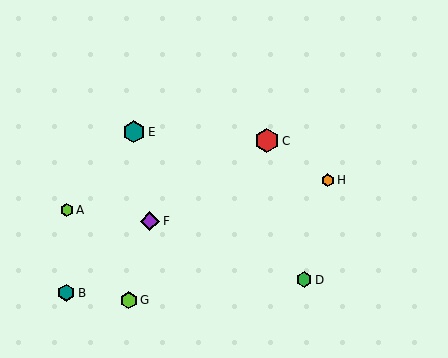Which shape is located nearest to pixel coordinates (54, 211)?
The lime hexagon (labeled A) at (67, 210) is nearest to that location.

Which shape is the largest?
The red hexagon (labeled C) is the largest.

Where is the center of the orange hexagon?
The center of the orange hexagon is at (328, 180).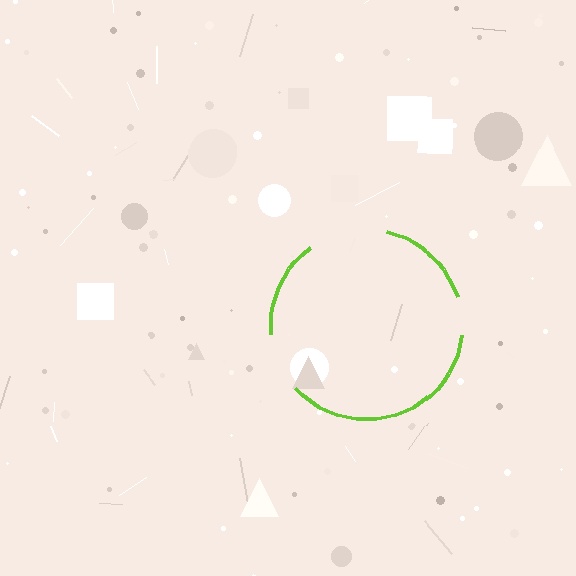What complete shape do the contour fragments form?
The contour fragments form a circle.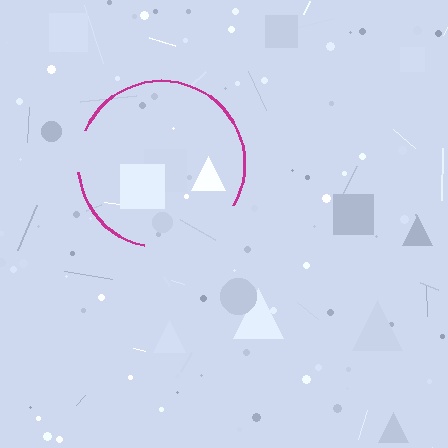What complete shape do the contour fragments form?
The contour fragments form a circle.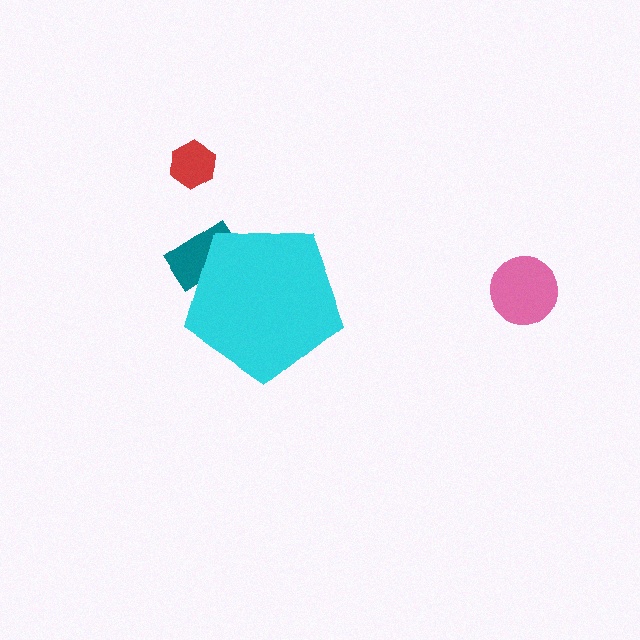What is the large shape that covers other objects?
A cyan pentagon.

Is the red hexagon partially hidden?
No, the red hexagon is fully visible.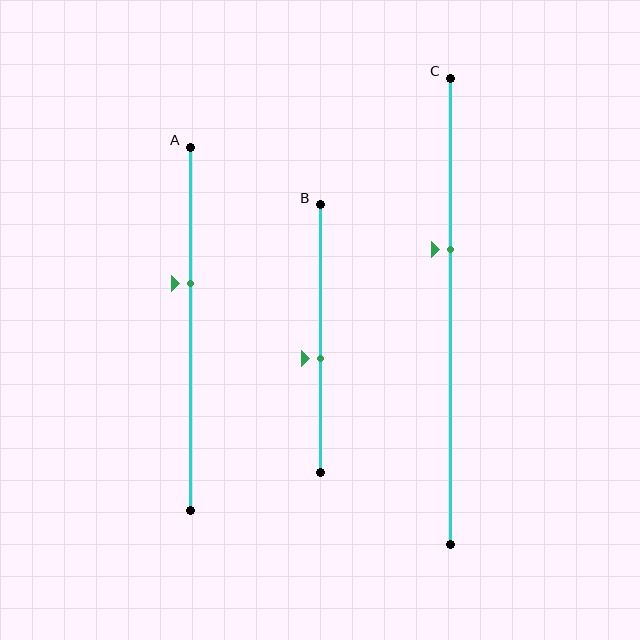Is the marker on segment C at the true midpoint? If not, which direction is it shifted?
No, the marker on segment C is shifted upward by about 13% of the segment length.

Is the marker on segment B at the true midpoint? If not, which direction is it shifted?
No, the marker on segment B is shifted downward by about 7% of the segment length.